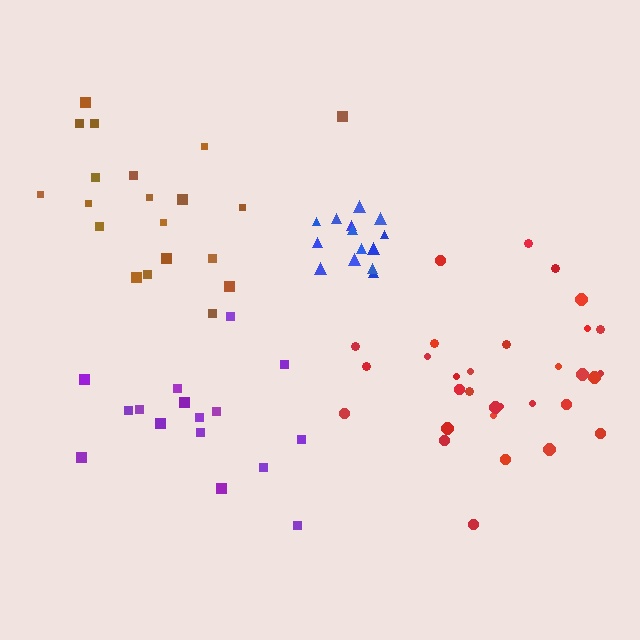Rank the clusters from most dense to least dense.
blue, red, purple, brown.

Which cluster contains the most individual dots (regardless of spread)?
Red (31).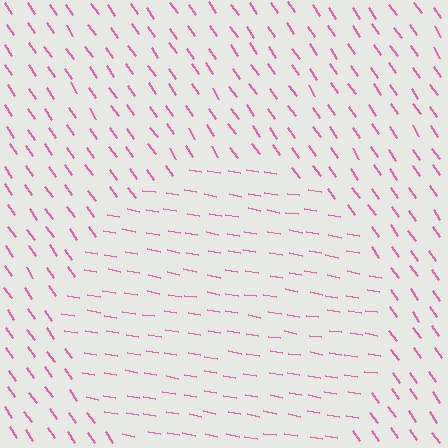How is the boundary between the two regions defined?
The boundary is defined purely by a change in line orientation (approximately 45 degrees difference). All lines are the same color and thickness.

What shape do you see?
I see a circle.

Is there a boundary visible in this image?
Yes, there is a texture boundary formed by a change in line orientation.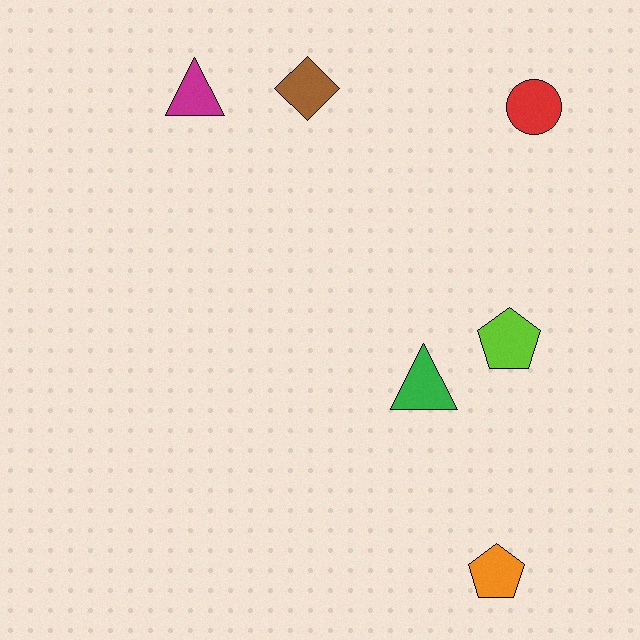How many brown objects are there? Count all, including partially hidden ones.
There is 1 brown object.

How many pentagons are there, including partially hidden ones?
There are 2 pentagons.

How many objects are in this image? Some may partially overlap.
There are 6 objects.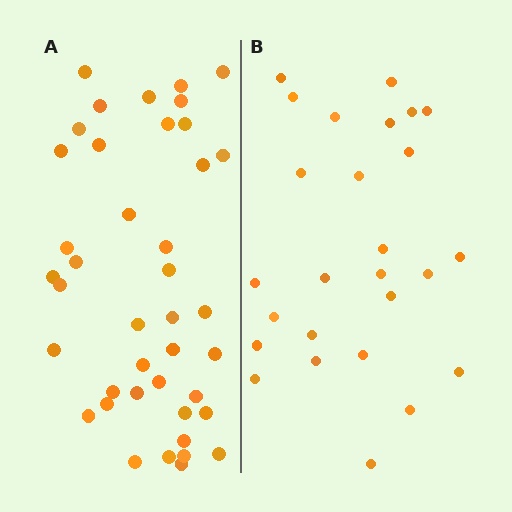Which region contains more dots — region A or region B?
Region A (the left region) has more dots.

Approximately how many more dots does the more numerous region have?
Region A has approximately 15 more dots than region B.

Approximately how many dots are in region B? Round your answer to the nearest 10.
About 30 dots. (The exact count is 26, which rounds to 30.)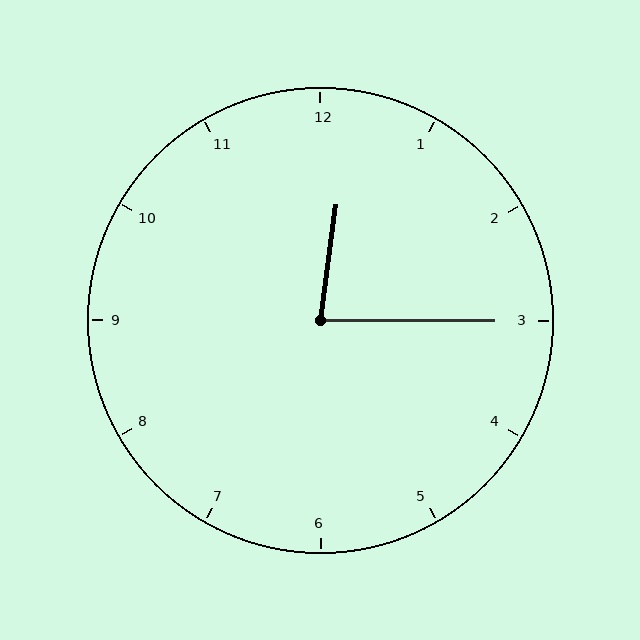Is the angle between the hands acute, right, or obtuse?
It is acute.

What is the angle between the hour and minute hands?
Approximately 82 degrees.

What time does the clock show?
12:15.